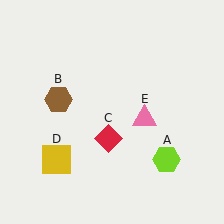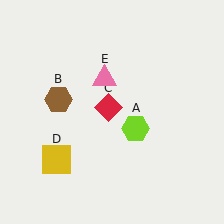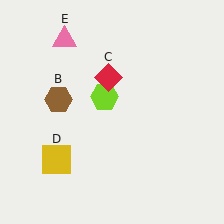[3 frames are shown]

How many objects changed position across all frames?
3 objects changed position: lime hexagon (object A), red diamond (object C), pink triangle (object E).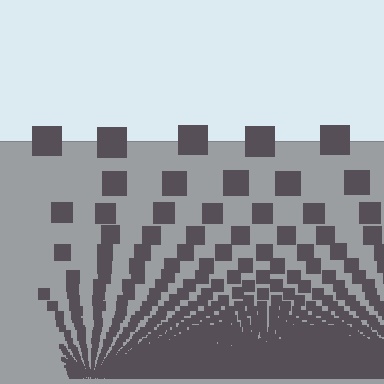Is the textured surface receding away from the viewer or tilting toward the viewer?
The surface appears to tilt toward the viewer. Texture elements get larger and sparser toward the top.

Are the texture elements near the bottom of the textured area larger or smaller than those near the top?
Smaller. The gradient is inverted — elements near the bottom are smaller and denser.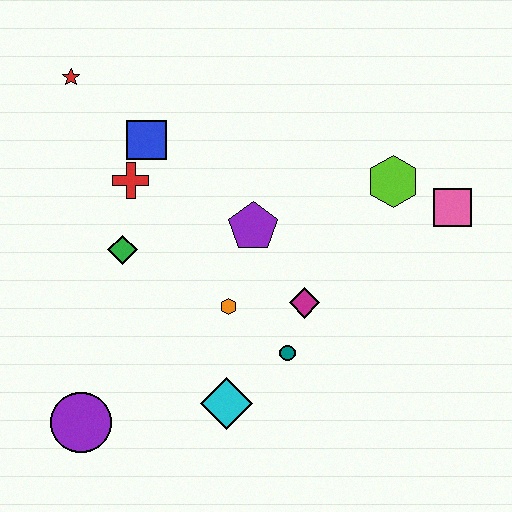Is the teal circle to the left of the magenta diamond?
Yes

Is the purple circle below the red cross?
Yes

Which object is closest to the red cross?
The blue square is closest to the red cross.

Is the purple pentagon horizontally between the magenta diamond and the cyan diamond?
Yes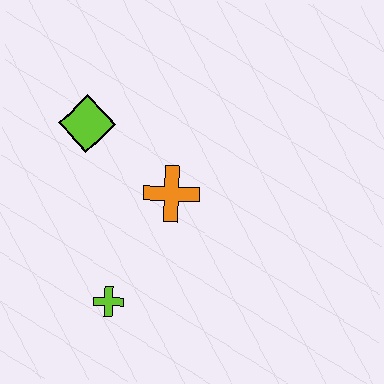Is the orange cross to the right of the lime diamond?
Yes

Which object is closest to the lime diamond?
The orange cross is closest to the lime diamond.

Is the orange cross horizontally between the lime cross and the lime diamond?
No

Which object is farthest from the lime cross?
The lime diamond is farthest from the lime cross.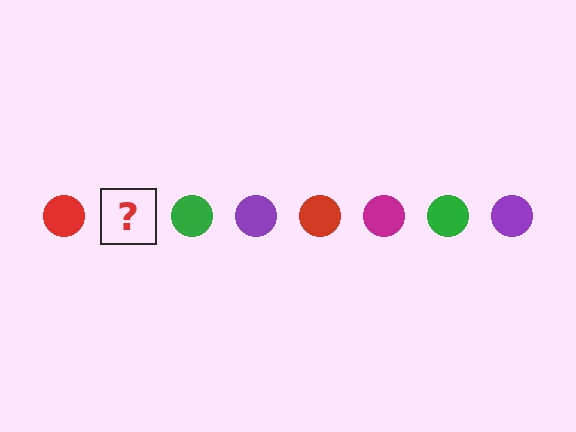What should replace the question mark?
The question mark should be replaced with a magenta circle.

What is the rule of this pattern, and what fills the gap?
The rule is that the pattern cycles through red, magenta, green, purple circles. The gap should be filled with a magenta circle.